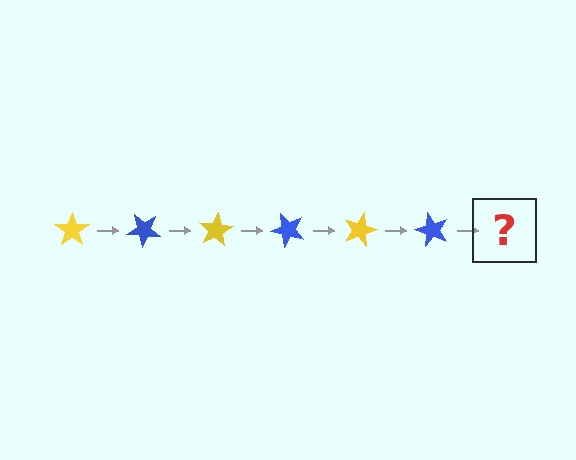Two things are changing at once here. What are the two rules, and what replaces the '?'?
The two rules are that it rotates 40 degrees each step and the color cycles through yellow and blue. The '?' should be a yellow star, rotated 240 degrees from the start.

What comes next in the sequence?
The next element should be a yellow star, rotated 240 degrees from the start.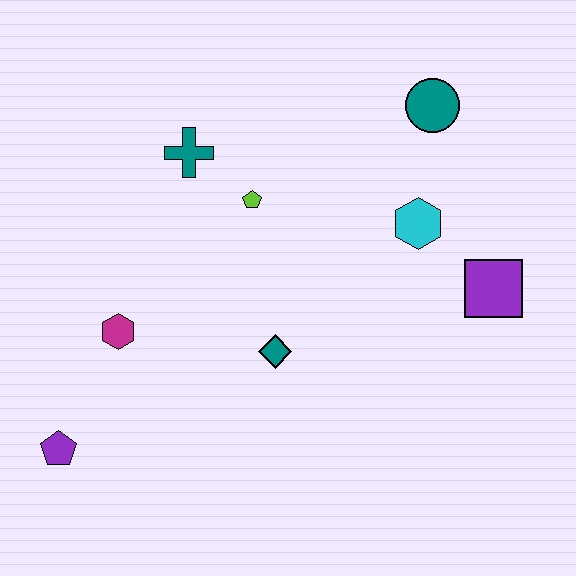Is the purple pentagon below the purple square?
Yes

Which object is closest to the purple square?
The cyan hexagon is closest to the purple square.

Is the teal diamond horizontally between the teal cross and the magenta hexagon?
No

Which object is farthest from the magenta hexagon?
The teal circle is farthest from the magenta hexagon.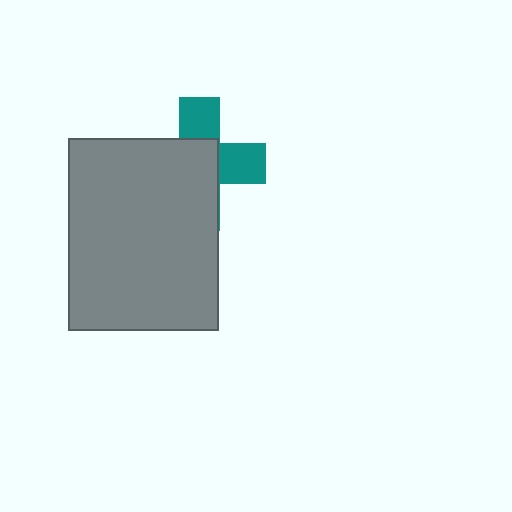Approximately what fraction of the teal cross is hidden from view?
Roughly 62% of the teal cross is hidden behind the gray rectangle.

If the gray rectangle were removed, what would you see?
You would see the complete teal cross.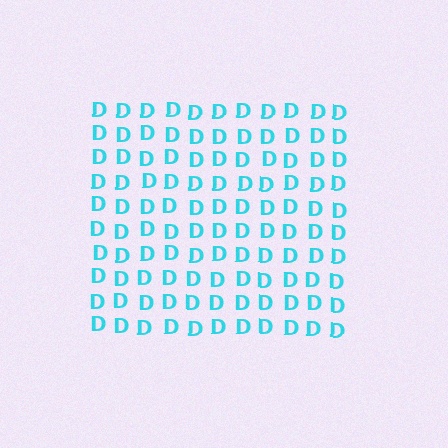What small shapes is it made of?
It is made of small letter D's.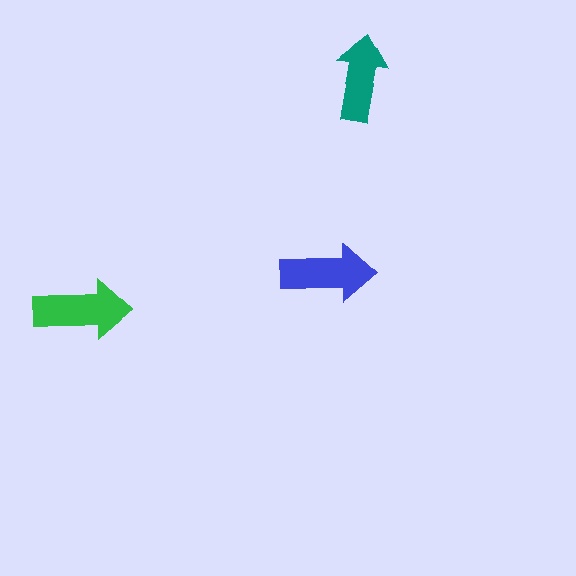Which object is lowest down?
The green arrow is bottommost.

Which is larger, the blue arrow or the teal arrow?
The blue one.